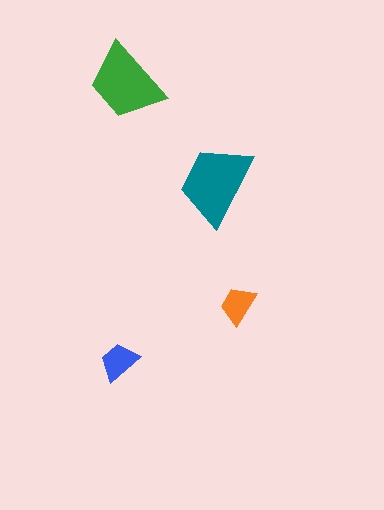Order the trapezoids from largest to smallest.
the teal one, the green one, the blue one, the orange one.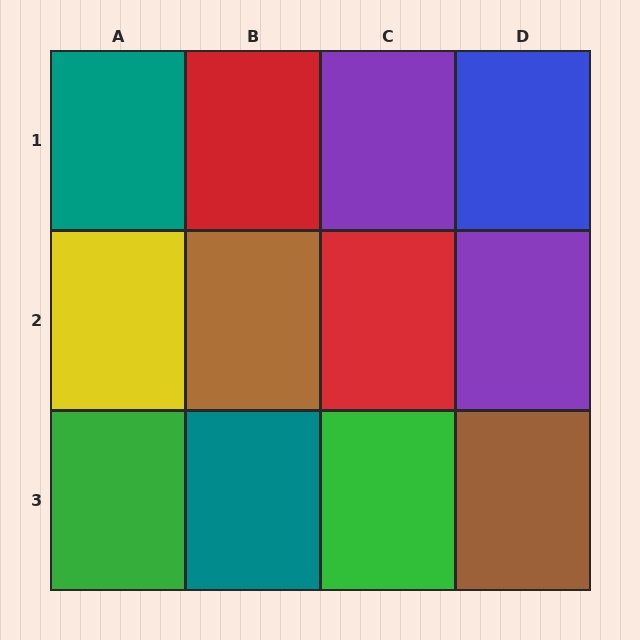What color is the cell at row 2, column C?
Red.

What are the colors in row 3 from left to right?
Green, teal, green, brown.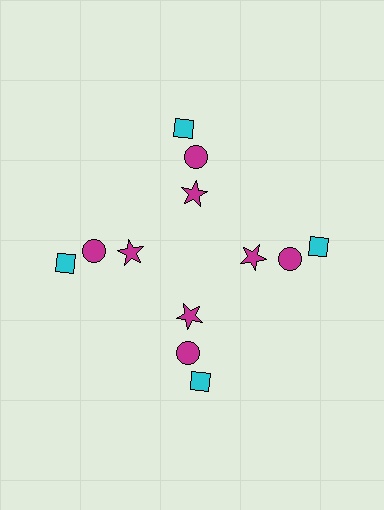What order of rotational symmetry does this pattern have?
This pattern has 4-fold rotational symmetry.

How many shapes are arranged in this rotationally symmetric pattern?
There are 12 shapes, arranged in 4 groups of 3.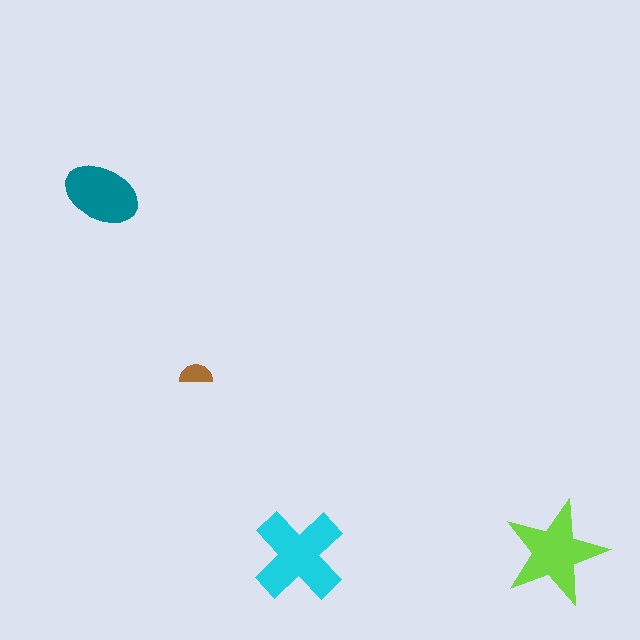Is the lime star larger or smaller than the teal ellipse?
Larger.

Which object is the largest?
The cyan cross.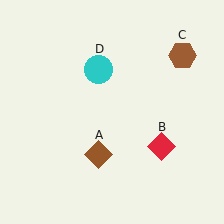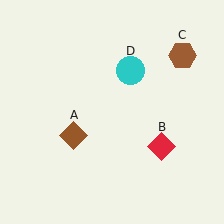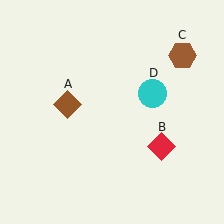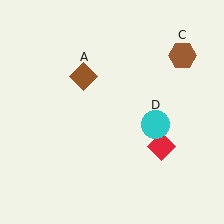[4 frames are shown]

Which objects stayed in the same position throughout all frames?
Red diamond (object B) and brown hexagon (object C) remained stationary.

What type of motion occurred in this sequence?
The brown diamond (object A), cyan circle (object D) rotated clockwise around the center of the scene.